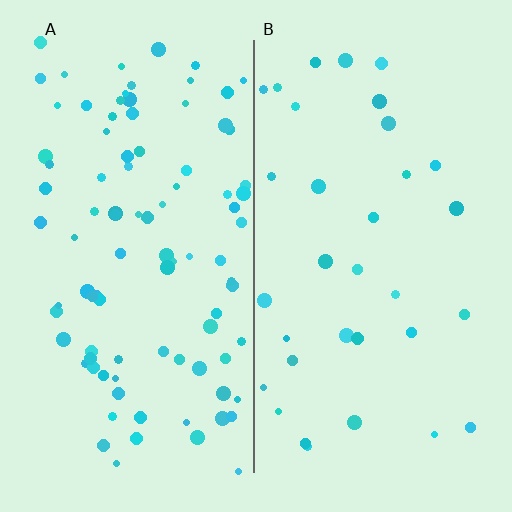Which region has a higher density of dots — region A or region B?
A (the left).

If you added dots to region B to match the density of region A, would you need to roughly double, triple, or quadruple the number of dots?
Approximately triple.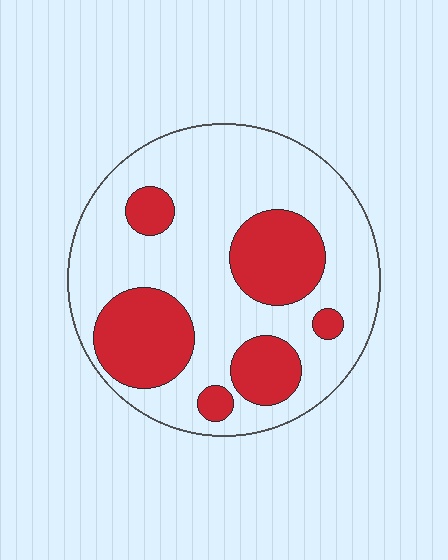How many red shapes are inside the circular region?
6.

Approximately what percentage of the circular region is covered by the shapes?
Approximately 30%.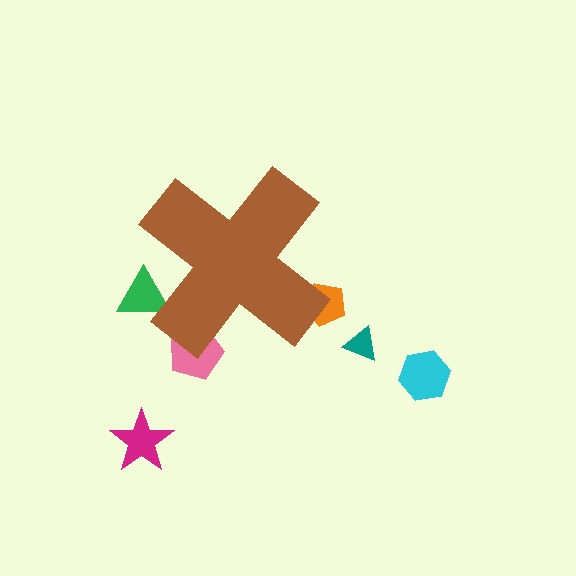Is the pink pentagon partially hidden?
Yes, the pink pentagon is partially hidden behind the brown cross.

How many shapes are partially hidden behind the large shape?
3 shapes are partially hidden.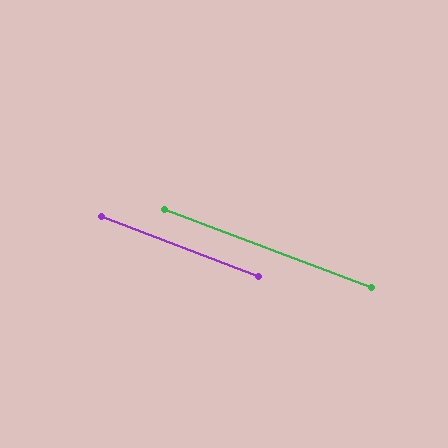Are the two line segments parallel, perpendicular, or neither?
Parallel — their directions differ by only 0.2°.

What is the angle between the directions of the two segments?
Approximately 0 degrees.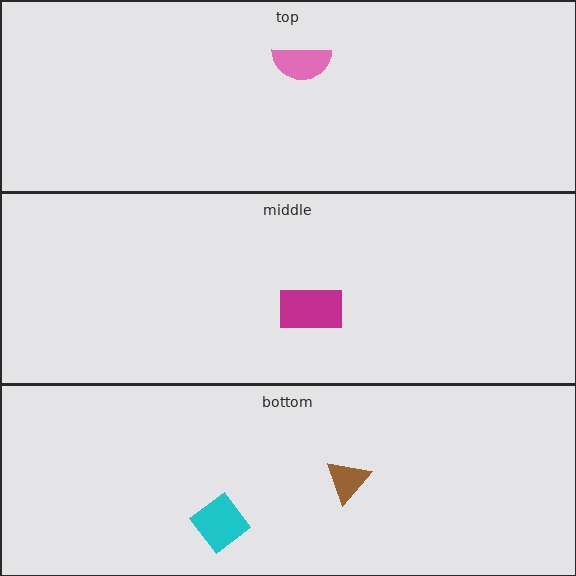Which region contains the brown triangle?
The bottom region.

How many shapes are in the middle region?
1.